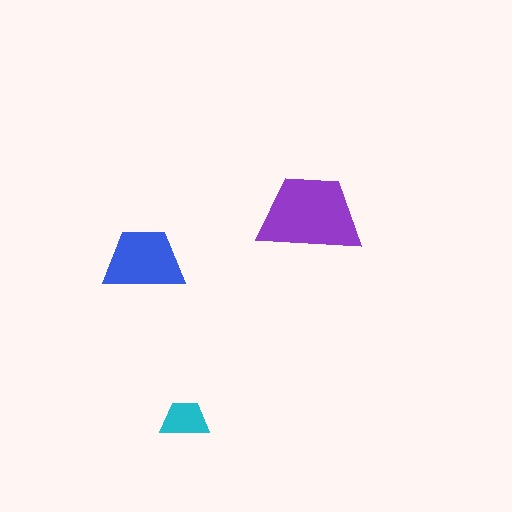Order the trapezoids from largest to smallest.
the purple one, the blue one, the cyan one.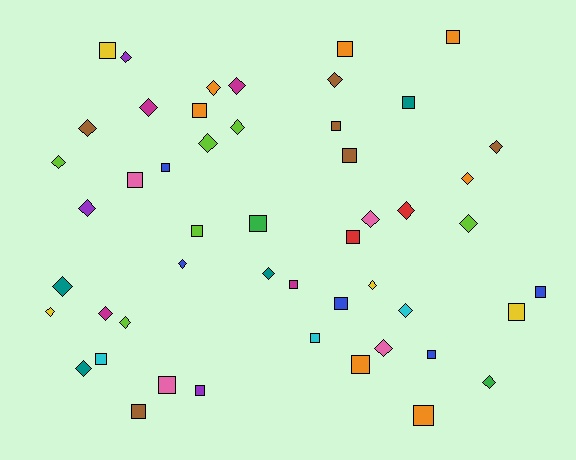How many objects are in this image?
There are 50 objects.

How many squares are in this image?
There are 24 squares.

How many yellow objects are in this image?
There are 4 yellow objects.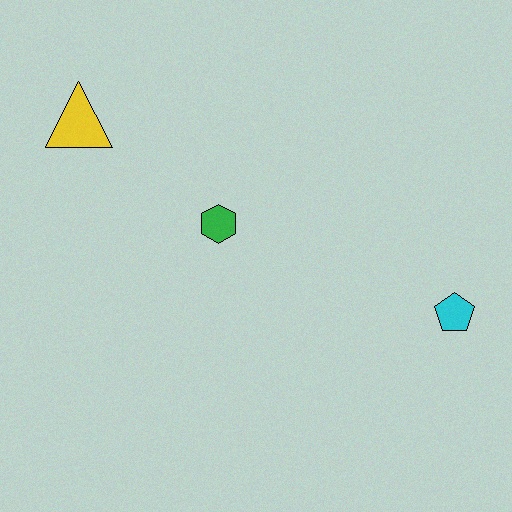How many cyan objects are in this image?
There is 1 cyan object.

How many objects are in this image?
There are 3 objects.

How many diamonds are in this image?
There are no diamonds.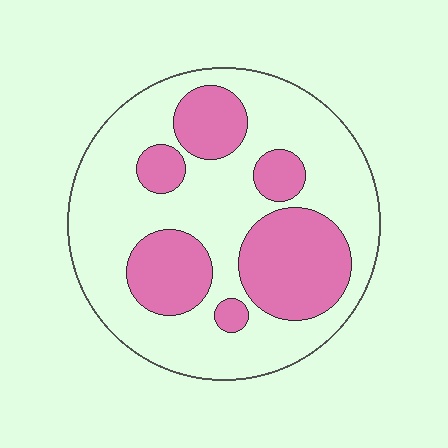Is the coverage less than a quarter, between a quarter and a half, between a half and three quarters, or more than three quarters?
Between a quarter and a half.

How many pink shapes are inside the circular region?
6.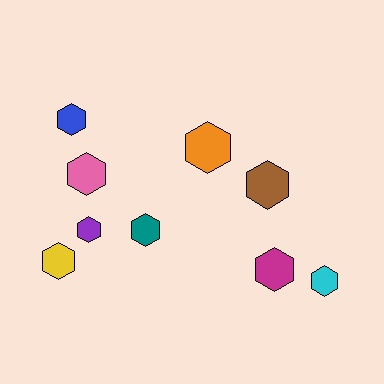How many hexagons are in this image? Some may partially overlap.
There are 9 hexagons.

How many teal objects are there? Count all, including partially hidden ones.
There is 1 teal object.